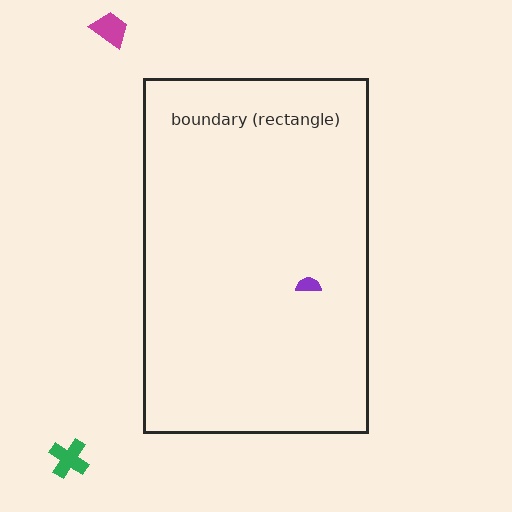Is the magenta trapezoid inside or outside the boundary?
Outside.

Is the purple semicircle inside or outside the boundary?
Inside.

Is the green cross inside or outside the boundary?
Outside.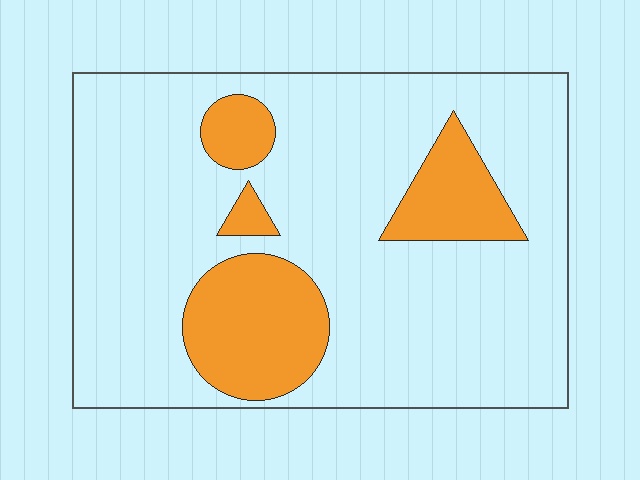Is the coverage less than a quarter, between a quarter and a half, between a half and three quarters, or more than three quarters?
Less than a quarter.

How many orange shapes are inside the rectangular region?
4.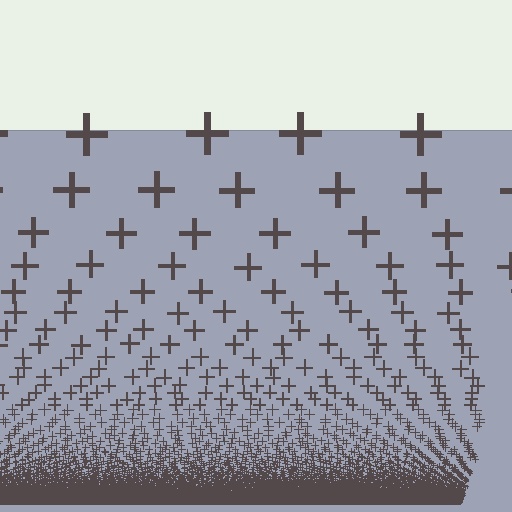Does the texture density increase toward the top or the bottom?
Density increases toward the bottom.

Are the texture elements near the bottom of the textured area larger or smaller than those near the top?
Smaller. The gradient is inverted — elements near the bottom are smaller and denser.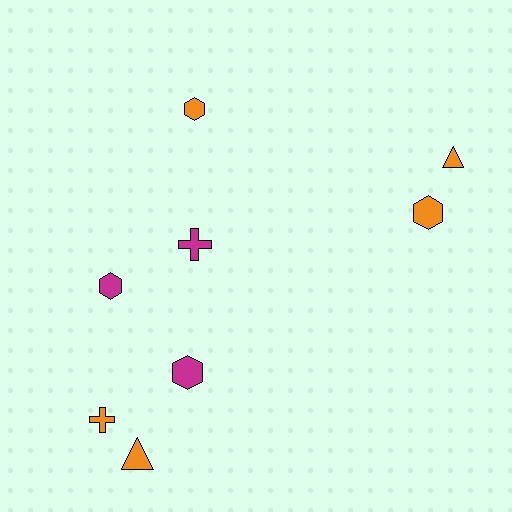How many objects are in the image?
There are 8 objects.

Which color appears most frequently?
Orange, with 5 objects.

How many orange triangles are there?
There are 2 orange triangles.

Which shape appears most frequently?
Hexagon, with 4 objects.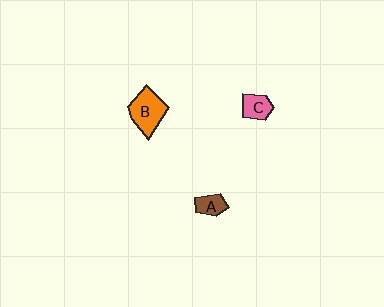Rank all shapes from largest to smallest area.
From largest to smallest: B (orange), C (pink), A (brown).